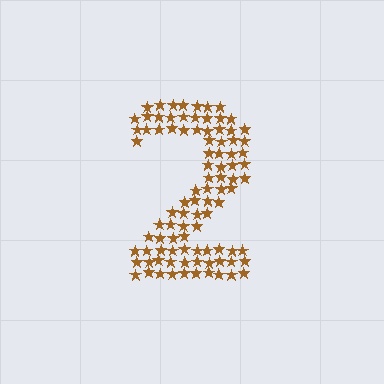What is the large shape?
The large shape is the digit 2.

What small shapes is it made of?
It is made of small stars.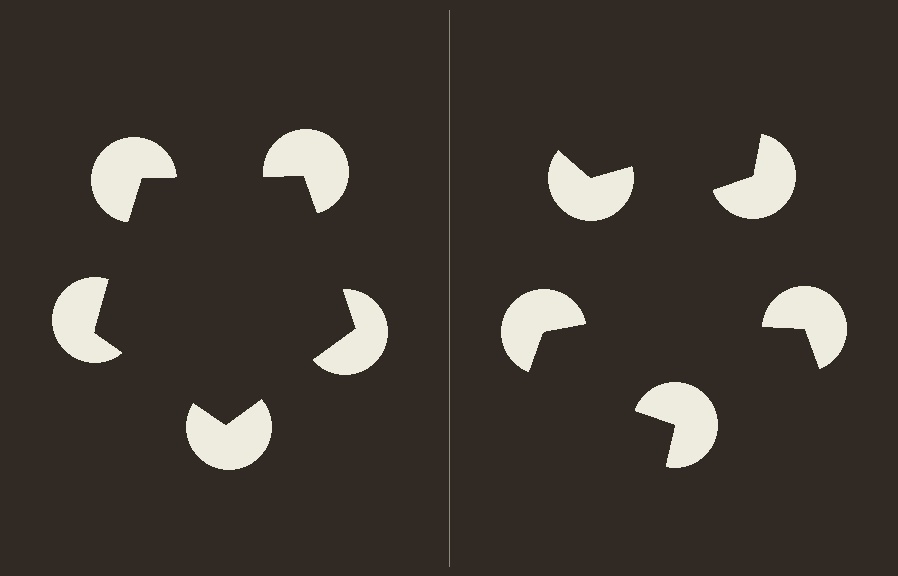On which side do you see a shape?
An illusory pentagon appears on the left side. On the right side the wedge cuts are rotated, so no coherent shape forms.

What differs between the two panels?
The pac-man discs are positioned identically on both sides; only the wedge orientations differ. On the left they align to a pentagon; on the right they are misaligned.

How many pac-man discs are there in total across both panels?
10 — 5 on each side.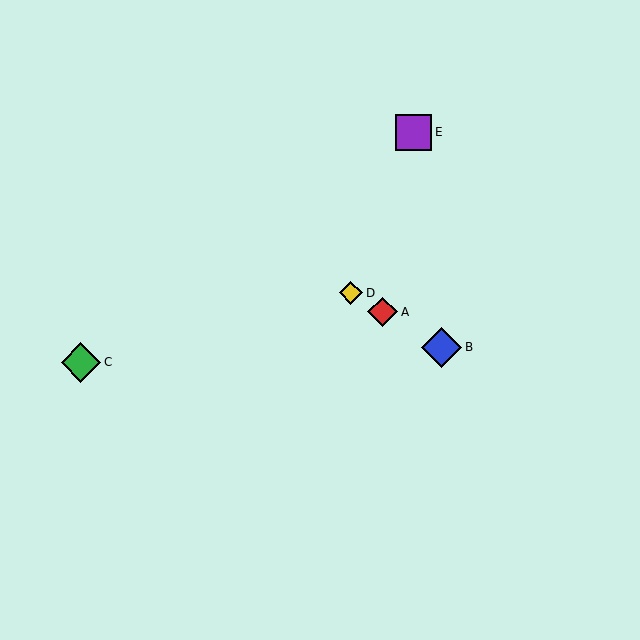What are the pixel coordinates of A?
Object A is at (383, 312).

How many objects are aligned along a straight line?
3 objects (A, B, D) are aligned along a straight line.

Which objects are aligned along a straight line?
Objects A, B, D are aligned along a straight line.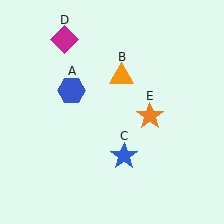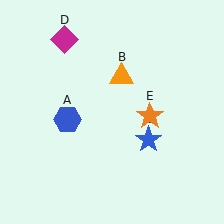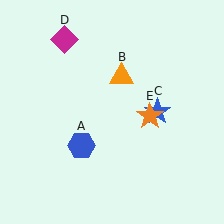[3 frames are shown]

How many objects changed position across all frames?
2 objects changed position: blue hexagon (object A), blue star (object C).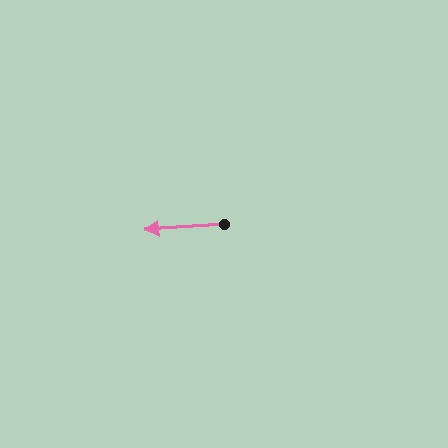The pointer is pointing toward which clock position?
Roughly 9 o'clock.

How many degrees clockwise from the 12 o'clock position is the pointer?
Approximately 266 degrees.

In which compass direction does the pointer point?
West.